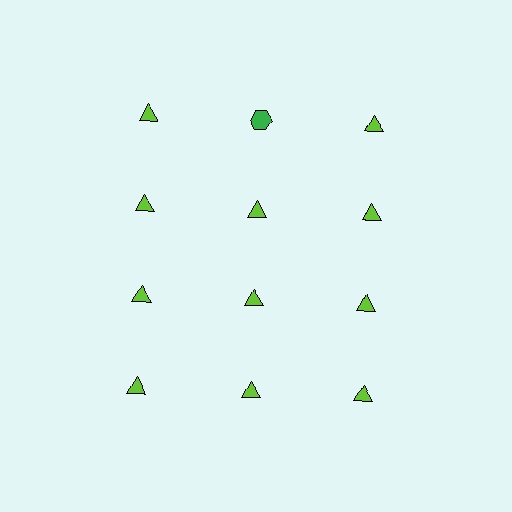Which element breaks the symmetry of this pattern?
The green hexagon in the top row, second from left column breaks the symmetry. All other shapes are lime triangles.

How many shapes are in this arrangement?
There are 12 shapes arranged in a grid pattern.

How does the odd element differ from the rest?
It differs in both color (green instead of lime) and shape (hexagon instead of triangle).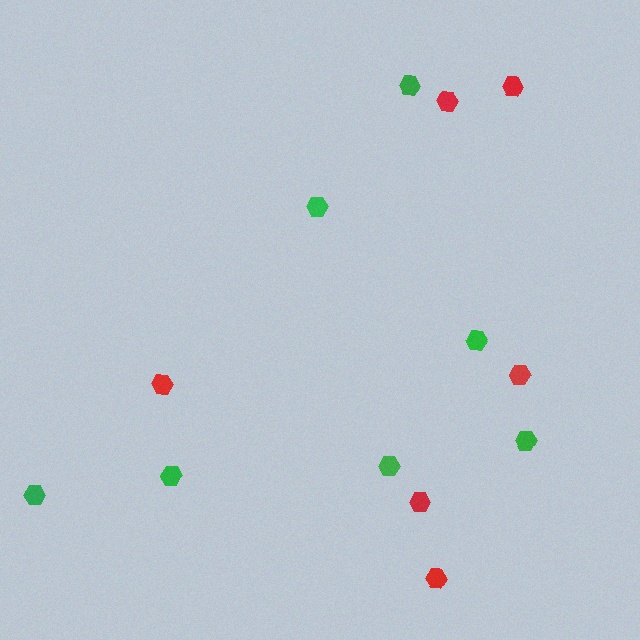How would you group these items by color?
There are 2 groups: one group of red hexagons (6) and one group of green hexagons (7).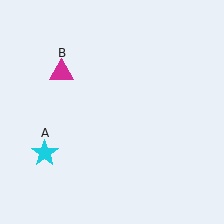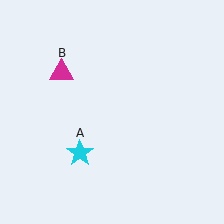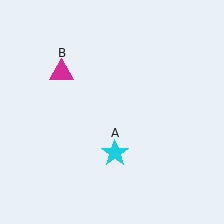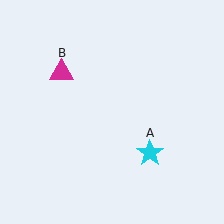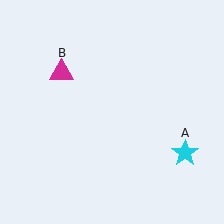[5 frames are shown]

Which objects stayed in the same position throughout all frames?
Magenta triangle (object B) remained stationary.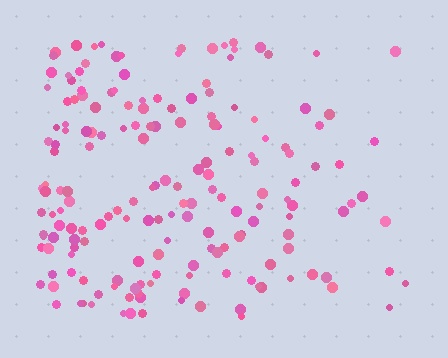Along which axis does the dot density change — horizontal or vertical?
Horizontal.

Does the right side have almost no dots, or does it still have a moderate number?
Still a moderate number, just noticeably fewer than the left.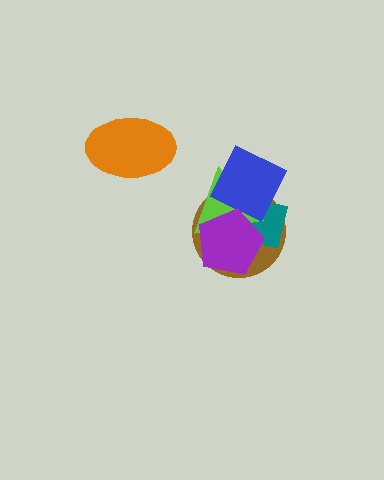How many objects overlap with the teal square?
4 objects overlap with the teal square.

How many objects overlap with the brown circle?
4 objects overlap with the brown circle.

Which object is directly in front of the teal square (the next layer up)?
The lime triangle is directly in front of the teal square.